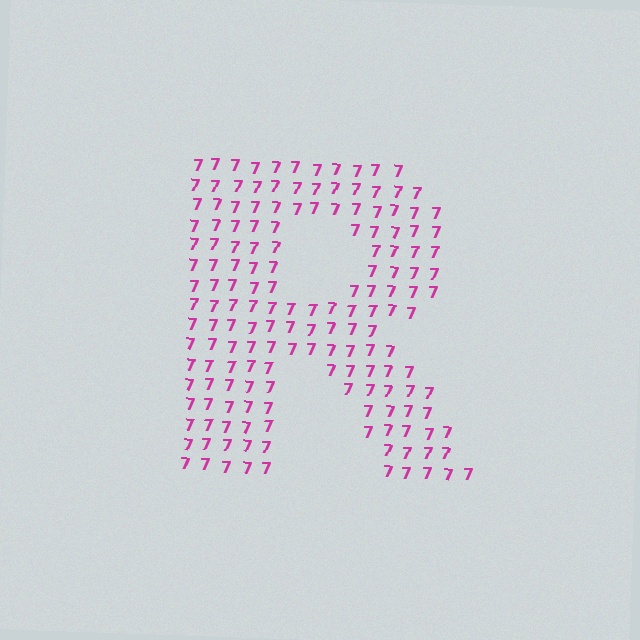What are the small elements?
The small elements are digit 7's.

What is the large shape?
The large shape is the letter R.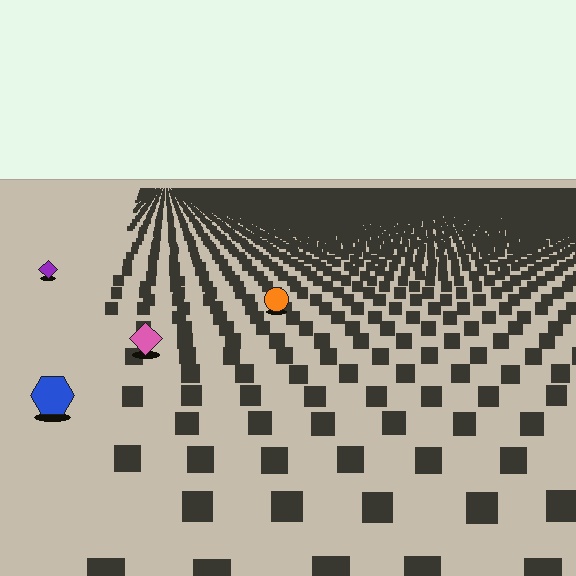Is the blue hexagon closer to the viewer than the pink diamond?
Yes. The blue hexagon is closer — you can tell from the texture gradient: the ground texture is coarser near it.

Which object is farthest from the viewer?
The purple diamond is farthest from the viewer. It appears smaller and the ground texture around it is denser.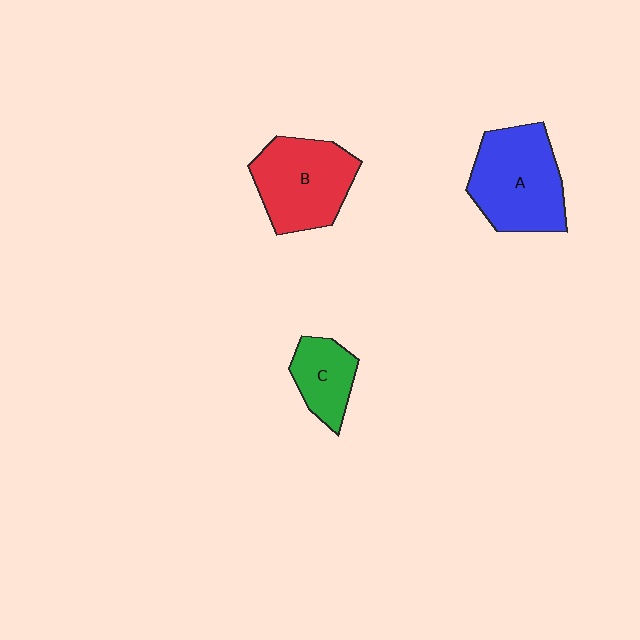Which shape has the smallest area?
Shape C (green).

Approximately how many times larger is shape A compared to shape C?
Approximately 2.0 times.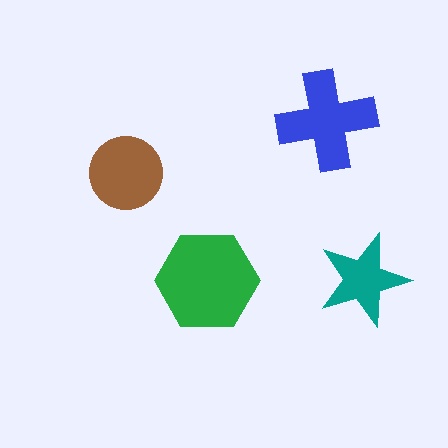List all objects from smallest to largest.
The teal star, the brown circle, the blue cross, the green hexagon.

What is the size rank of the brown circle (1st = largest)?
3rd.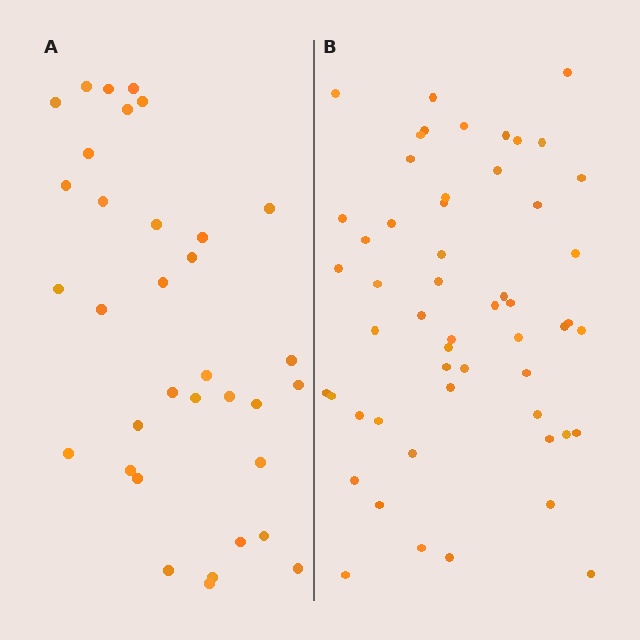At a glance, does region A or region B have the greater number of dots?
Region B (the right region) has more dots.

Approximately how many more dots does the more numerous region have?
Region B has approximately 20 more dots than region A.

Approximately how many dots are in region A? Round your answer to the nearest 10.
About 30 dots. (The exact count is 34, which rounds to 30.)